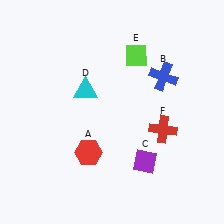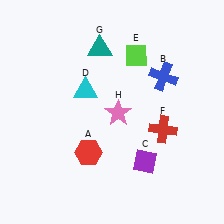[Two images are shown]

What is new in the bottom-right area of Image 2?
A pink star (H) was added in the bottom-right area of Image 2.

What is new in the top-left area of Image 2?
A teal triangle (G) was added in the top-left area of Image 2.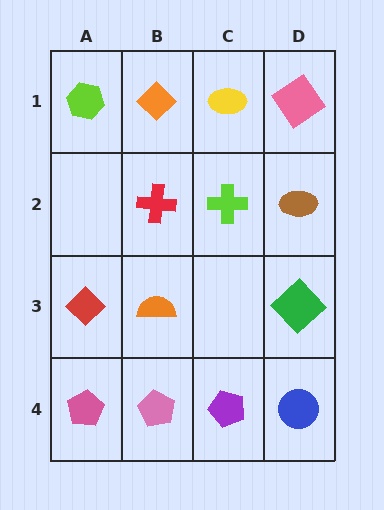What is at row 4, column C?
A purple pentagon.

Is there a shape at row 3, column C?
No, that cell is empty.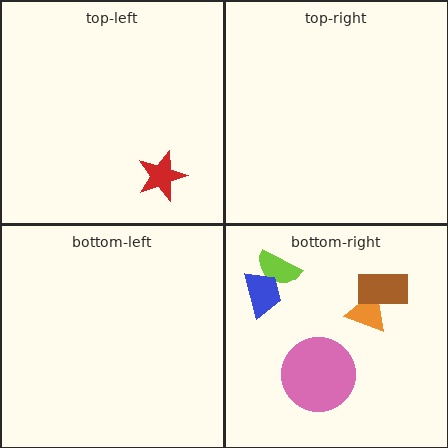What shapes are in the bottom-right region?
The orange triangle, the pink circle, the lime semicircle, the brown rectangle, the blue trapezoid.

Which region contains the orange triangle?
The bottom-right region.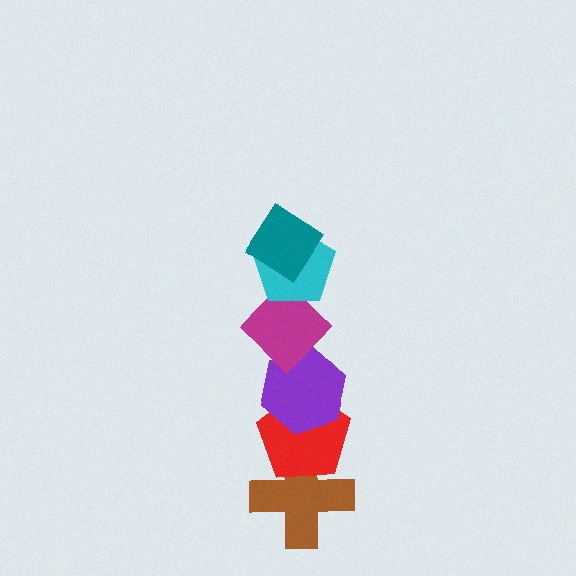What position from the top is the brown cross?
The brown cross is 6th from the top.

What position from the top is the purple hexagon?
The purple hexagon is 4th from the top.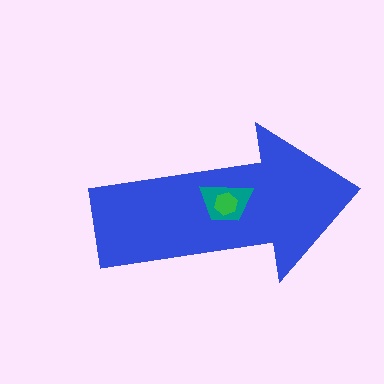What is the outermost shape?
The blue arrow.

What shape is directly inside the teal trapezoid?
The green hexagon.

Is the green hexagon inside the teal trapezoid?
Yes.